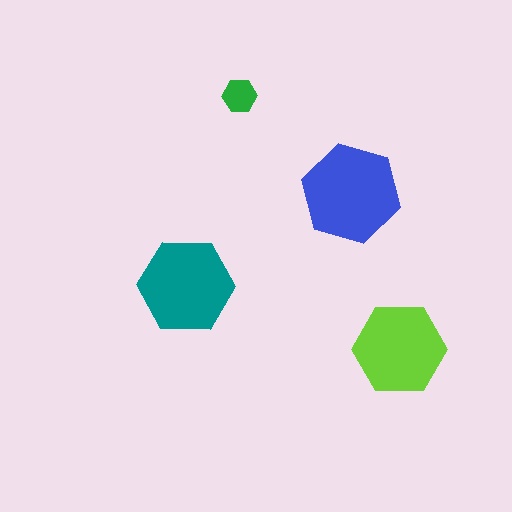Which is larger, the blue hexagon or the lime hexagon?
The blue one.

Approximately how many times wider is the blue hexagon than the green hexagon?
About 3 times wider.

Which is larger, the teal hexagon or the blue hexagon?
The blue one.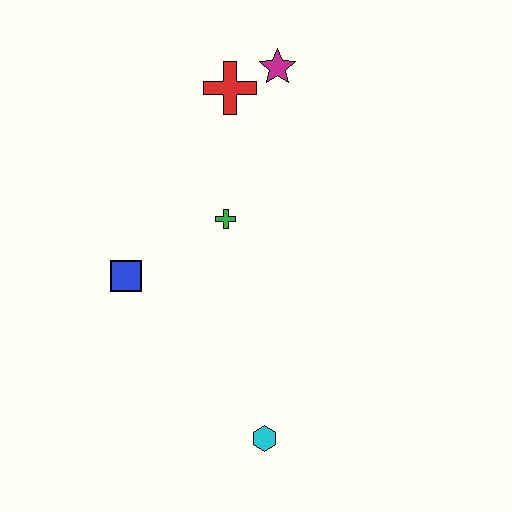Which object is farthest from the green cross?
The cyan hexagon is farthest from the green cross.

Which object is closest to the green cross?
The blue square is closest to the green cross.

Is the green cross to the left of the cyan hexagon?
Yes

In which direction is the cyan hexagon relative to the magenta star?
The cyan hexagon is below the magenta star.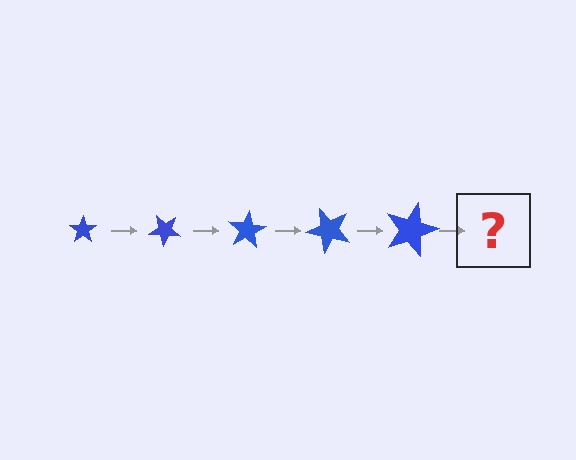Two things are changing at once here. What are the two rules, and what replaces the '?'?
The two rules are that the star grows larger each step and it rotates 40 degrees each step. The '?' should be a star, larger than the previous one and rotated 200 degrees from the start.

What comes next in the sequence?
The next element should be a star, larger than the previous one and rotated 200 degrees from the start.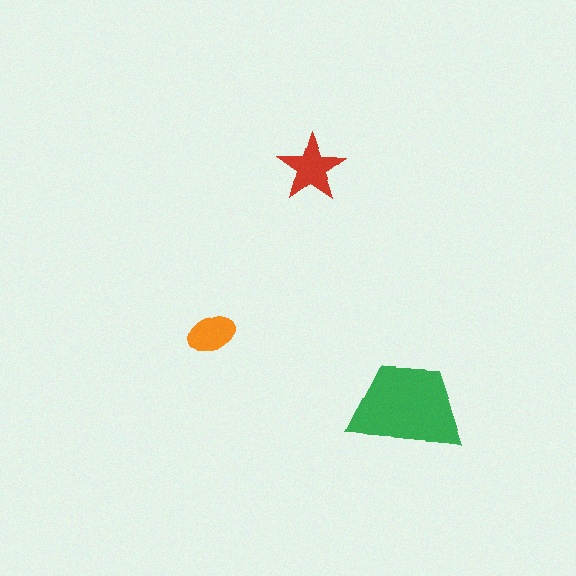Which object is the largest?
The green trapezoid.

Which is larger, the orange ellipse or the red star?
The red star.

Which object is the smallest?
The orange ellipse.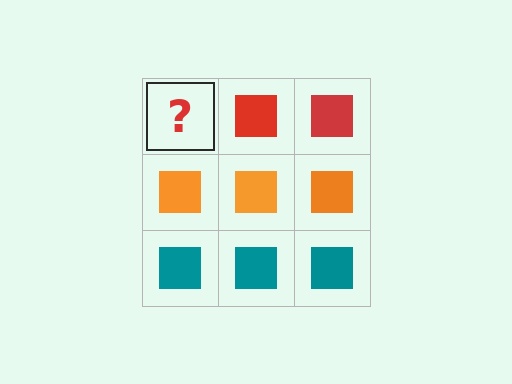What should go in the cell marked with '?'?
The missing cell should contain a red square.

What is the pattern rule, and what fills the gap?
The rule is that each row has a consistent color. The gap should be filled with a red square.